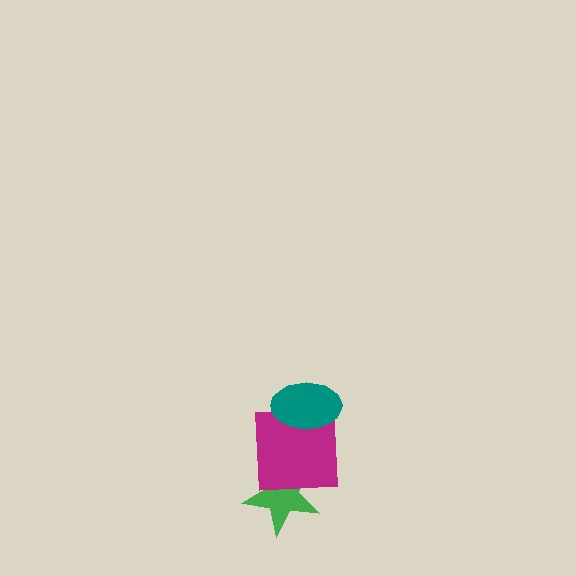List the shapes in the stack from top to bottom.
From top to bottom: the teal ellipse, the magenta square, the green star.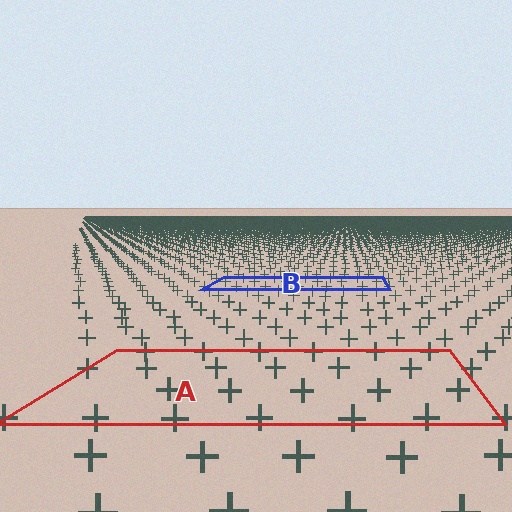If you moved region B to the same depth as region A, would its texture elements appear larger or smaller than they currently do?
They would appear larger. At a closer depth, the same texture elements are projected at a bigger on-screen size.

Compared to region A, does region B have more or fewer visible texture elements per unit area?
Region B has more texture elements per unit area — they are packed more densely because it is farther away.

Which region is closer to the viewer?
Region A is closer. The texture elements there are larger and more spread out.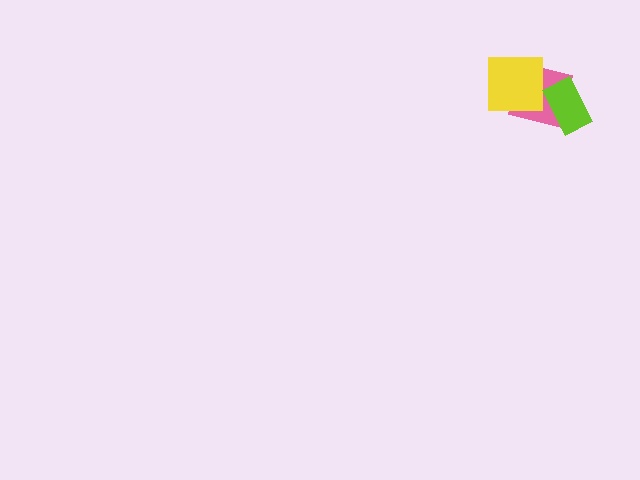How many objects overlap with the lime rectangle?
1 object overlaps with the lime rectangle.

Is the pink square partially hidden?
Yes, it is partially covered by another shape.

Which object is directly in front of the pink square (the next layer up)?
The yellow square is directly in front of the pink square.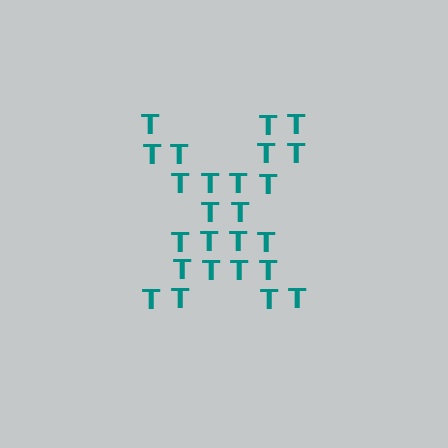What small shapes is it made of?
It is made of small letter T's.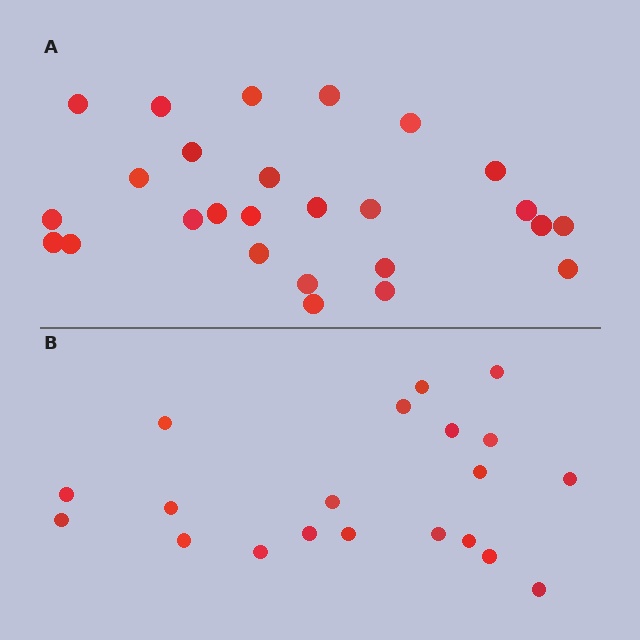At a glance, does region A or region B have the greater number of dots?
Region A (the top region) has more dots.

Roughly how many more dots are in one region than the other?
Region A has about 6 more dots than region B.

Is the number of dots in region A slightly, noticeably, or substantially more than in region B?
Region A has noticeably more, but not dramatically so. The ratio is roughly 1.3 to 1.